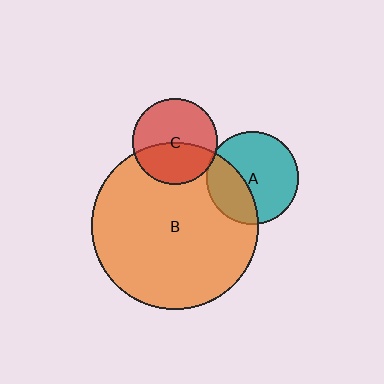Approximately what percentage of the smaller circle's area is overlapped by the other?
Approximately 45%.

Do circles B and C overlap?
Yes.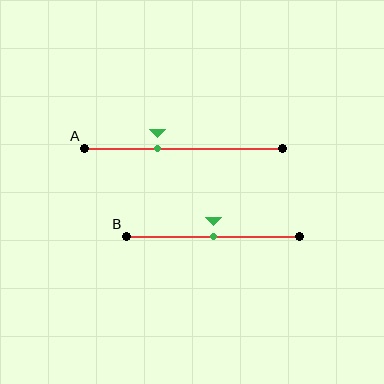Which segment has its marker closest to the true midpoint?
Segment B has its marker closest to the true midpoint.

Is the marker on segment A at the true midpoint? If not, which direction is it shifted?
No, the marker on segment A is shifted to the left by about 13% of the segment length.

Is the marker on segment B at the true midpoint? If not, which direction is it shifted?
Yes, the marker on segment B is at the true midpoint.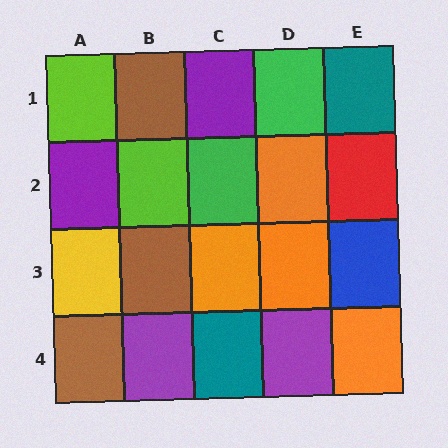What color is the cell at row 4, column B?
Purple.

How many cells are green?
2 cells are green.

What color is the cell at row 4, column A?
Brown.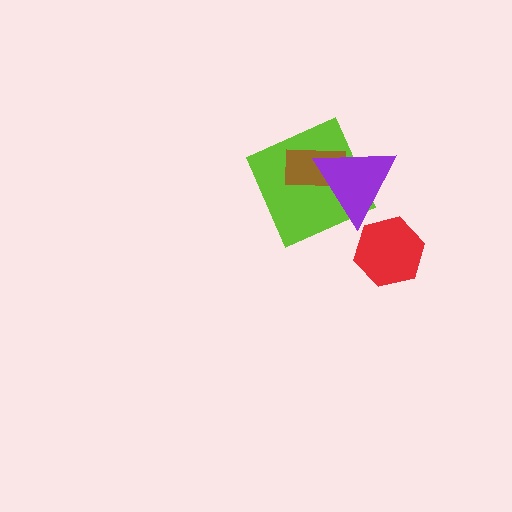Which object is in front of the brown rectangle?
The purple triangle is in front of the brown rectangle.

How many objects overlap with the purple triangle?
2 objects overlap with the purple triangle.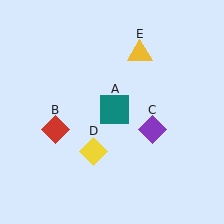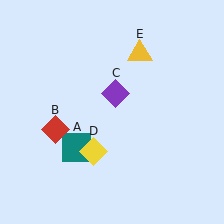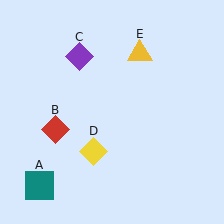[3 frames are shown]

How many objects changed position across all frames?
2 objects changed position: teal square (object A), purple diamond (object C).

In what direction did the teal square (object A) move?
The teal square (object A) moved down and to the left.